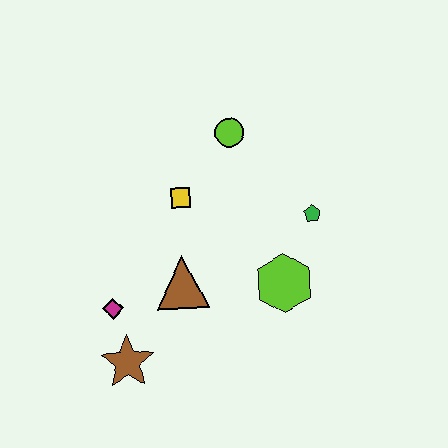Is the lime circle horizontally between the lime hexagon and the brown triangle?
Yes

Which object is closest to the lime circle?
The yellow square is closest to the lime circle.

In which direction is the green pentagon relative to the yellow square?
The green pentagon is to the right of the yellow square.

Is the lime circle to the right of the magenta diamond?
Yes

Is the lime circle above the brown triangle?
Yes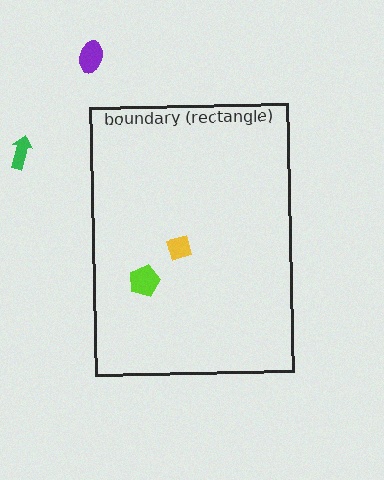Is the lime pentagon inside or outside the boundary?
Inside.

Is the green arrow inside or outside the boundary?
Outside.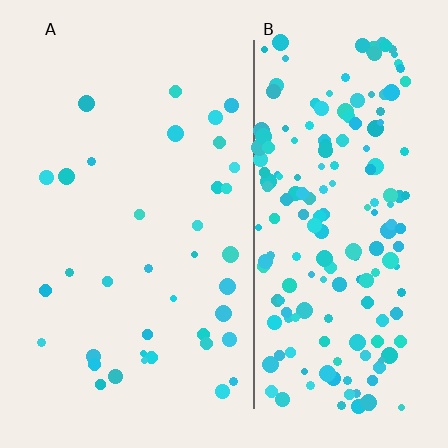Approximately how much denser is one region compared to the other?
Approximately 5.1× — region B over region A.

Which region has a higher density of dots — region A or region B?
B (the right).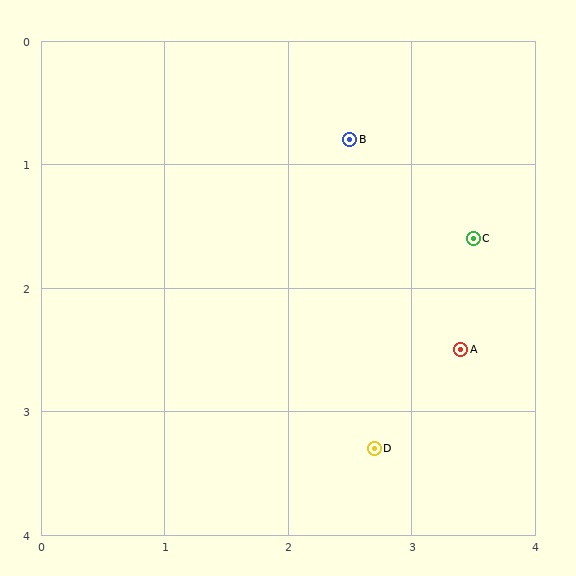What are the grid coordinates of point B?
Point B is at approximately (2.5, 0.8).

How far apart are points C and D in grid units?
Points C and D are about 1.9 grid units apart.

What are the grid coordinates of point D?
Point D is at approximately (2.7, 3.3).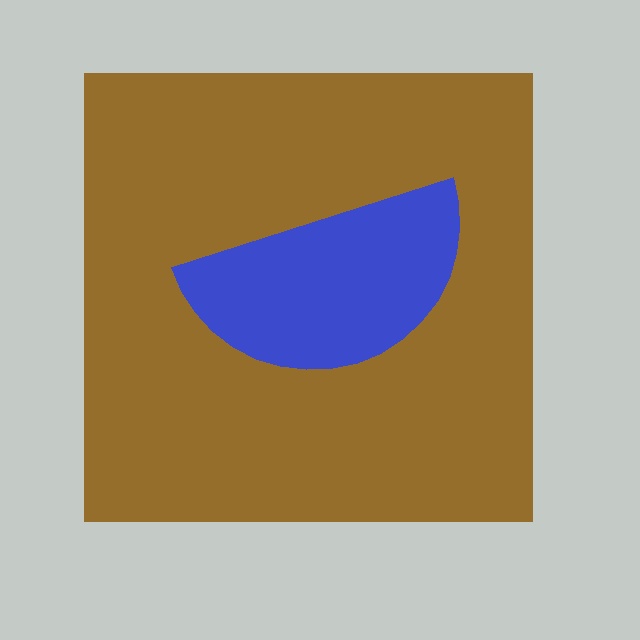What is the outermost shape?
The brown square.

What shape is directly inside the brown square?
The blue semicircle.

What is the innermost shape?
The blue semicircle.